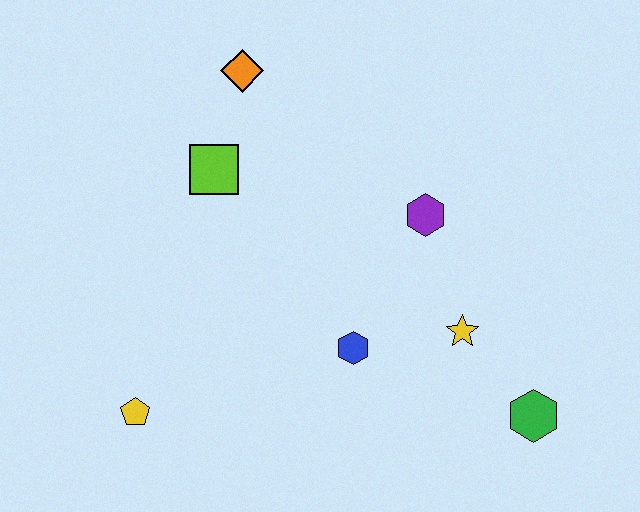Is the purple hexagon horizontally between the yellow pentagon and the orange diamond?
No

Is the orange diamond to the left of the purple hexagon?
Yes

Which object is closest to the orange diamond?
The lime square is closest to the orange diamond.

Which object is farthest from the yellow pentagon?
The green hexagon is farthest from the yellow pentagon.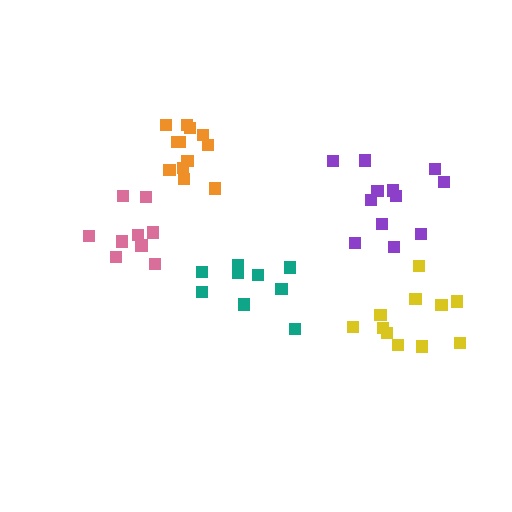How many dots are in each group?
Group 1: 11 dots, Group 2: 12 dots, Group 3: 9 dots, Group 4: 12 dots, Group 5: 9 dots (53 total).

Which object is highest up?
The orange cluster is topmost.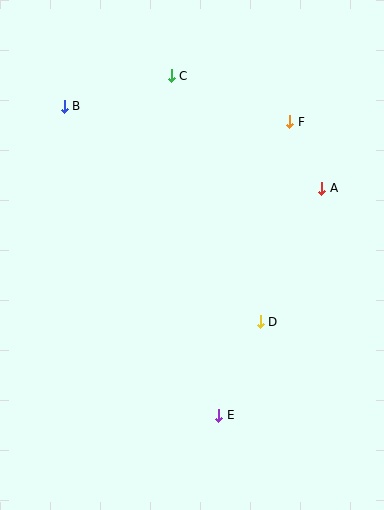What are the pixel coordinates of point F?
Point F is at (290, 122).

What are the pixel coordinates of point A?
Point A is at (322, 188).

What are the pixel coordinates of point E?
Point E is at (219, 415).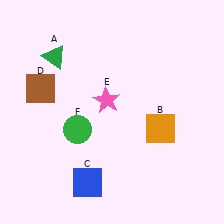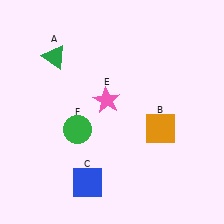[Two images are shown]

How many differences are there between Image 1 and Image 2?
There is 1 difference between the two images.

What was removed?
The brown square (D) was removed in Image 2.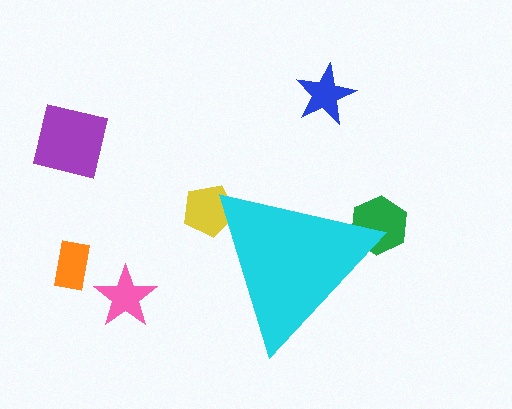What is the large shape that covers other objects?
A cyan triangle.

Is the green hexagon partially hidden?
Yes, the green hexagon is partially hidden behind the cyan triangle.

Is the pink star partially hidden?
No, the pink star is fully visible.